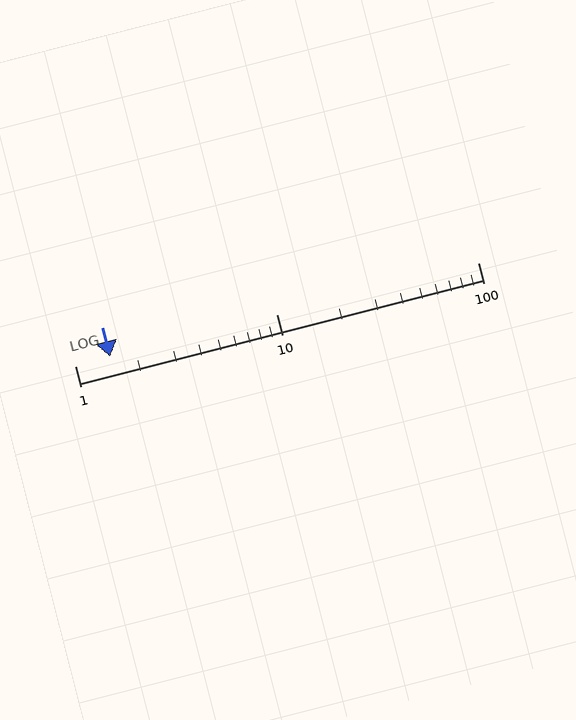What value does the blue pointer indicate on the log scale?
The pointer indicates approximately 1.5.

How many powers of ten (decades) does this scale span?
The scale spans 2 decades, from 1 to 100.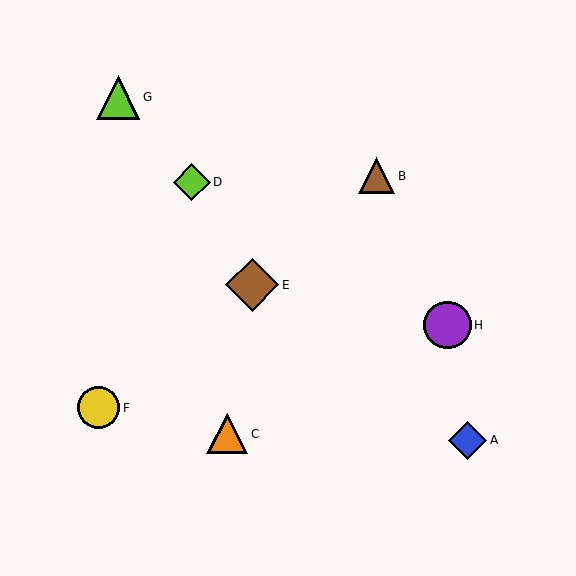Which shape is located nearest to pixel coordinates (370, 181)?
The brown triangle (labeled B) at (377, 176) is nearest to that location.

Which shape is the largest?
The brown diamond (labeled E) is the largest.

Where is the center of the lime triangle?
The center of the lime triangle is at (118, 97).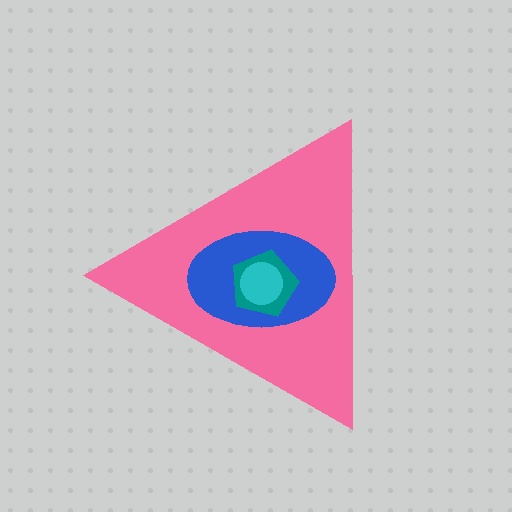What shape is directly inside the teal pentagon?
The cyan circle.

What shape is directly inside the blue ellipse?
The teal pentagon.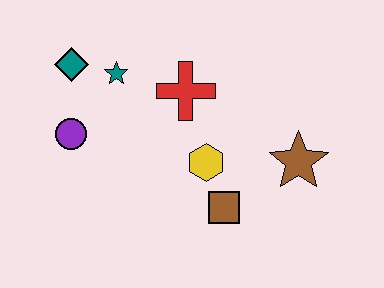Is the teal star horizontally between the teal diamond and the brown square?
Yes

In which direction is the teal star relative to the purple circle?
The teal star is above the purple circle.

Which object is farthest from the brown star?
The teal diamond is farthest from the brown star.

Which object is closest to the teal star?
The teal diamond is closest to the teal star.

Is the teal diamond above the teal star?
Yes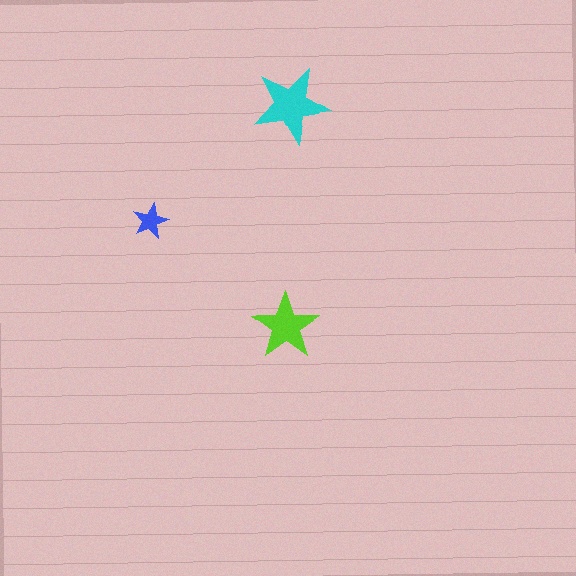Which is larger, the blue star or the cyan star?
The cyan one.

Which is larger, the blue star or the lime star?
The lime one.